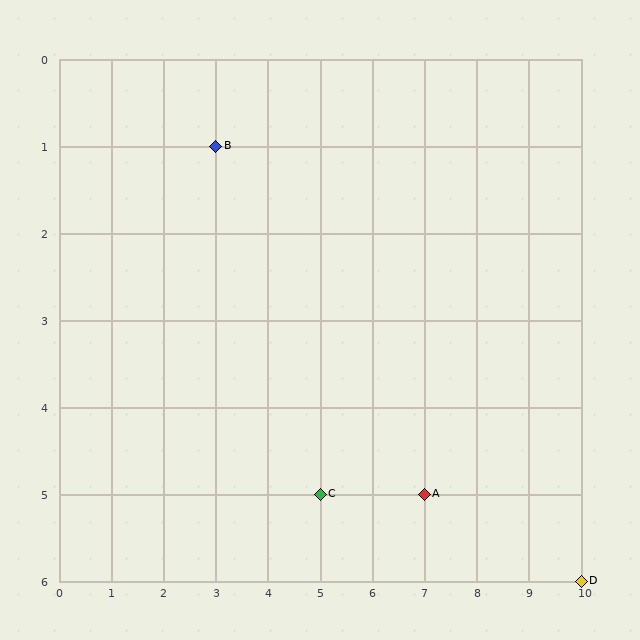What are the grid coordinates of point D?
Point D is at grid coordinates (10, 6).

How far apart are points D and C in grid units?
Points D and C are 5 columns and 1 row apart (about 5.1 grid units diagonally).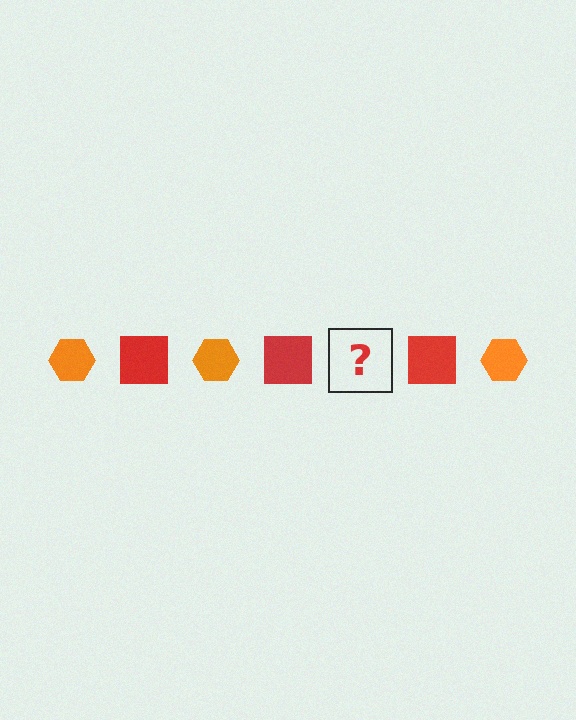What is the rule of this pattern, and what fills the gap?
The rule is that the pattern alternates between orange hexagon and red square. The gap should be filled with an orange hexagon.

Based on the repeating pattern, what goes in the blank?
The blank should be an orange hexagon.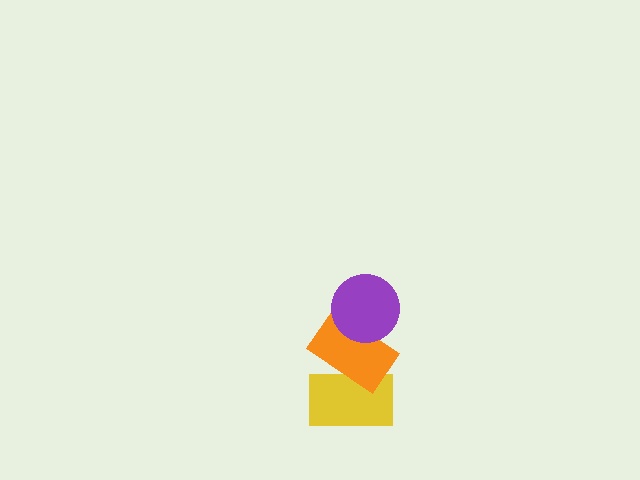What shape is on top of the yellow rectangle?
The orange rectangle is on top of the yellow rectangle.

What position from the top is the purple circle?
The purple circle is 1st from the top.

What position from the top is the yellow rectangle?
The yellow rectangle is 3rd from the top.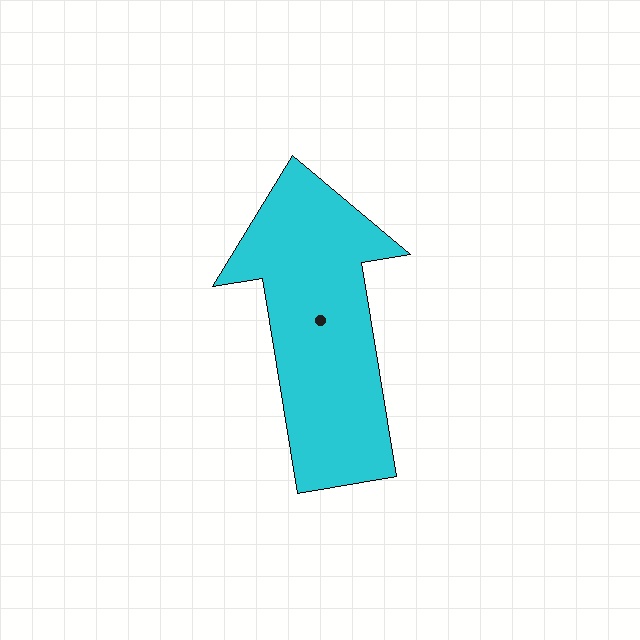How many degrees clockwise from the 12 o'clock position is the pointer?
Approximately 351 degrees.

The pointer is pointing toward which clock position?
Roughly 12 o'clock.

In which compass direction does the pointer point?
North.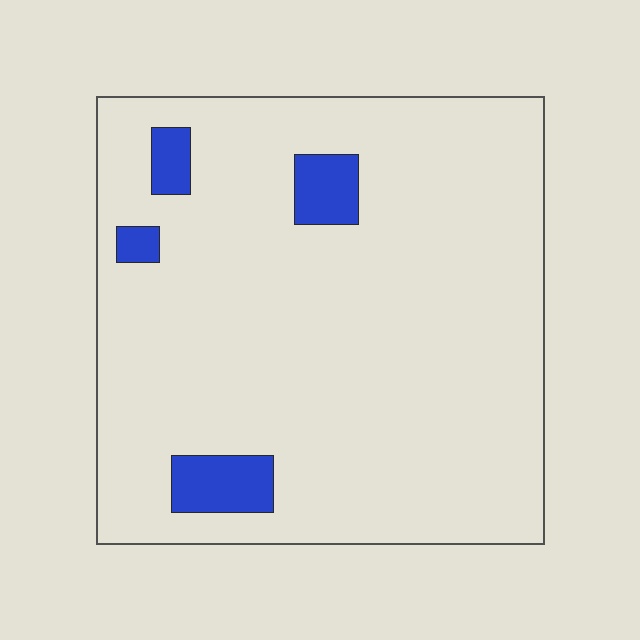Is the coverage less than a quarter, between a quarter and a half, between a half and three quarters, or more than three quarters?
Less than a quarter.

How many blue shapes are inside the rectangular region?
4.